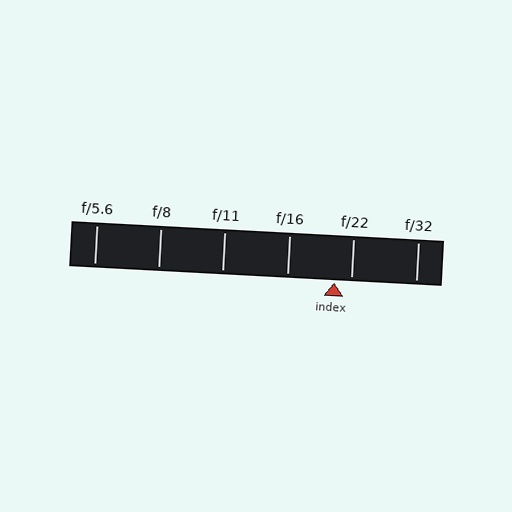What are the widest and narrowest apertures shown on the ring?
The widest aperture shown is f/5.6 and the narrowest is f/32.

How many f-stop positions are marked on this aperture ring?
There are 6 f-stop positions marked.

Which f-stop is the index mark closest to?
The index mark is closest to f/22.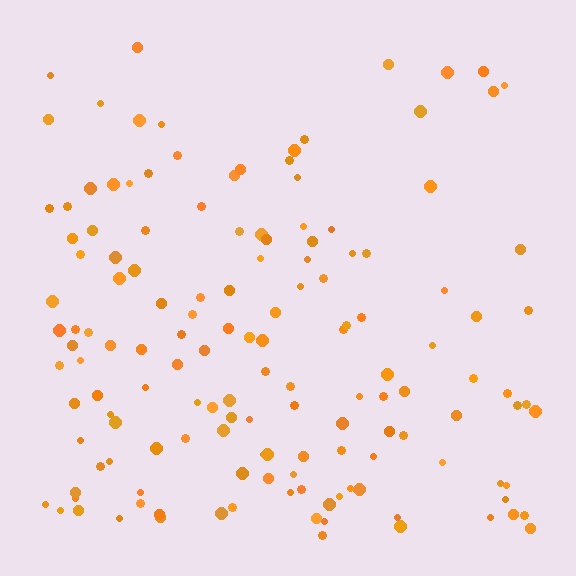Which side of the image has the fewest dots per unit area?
The top.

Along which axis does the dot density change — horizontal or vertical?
Vertical.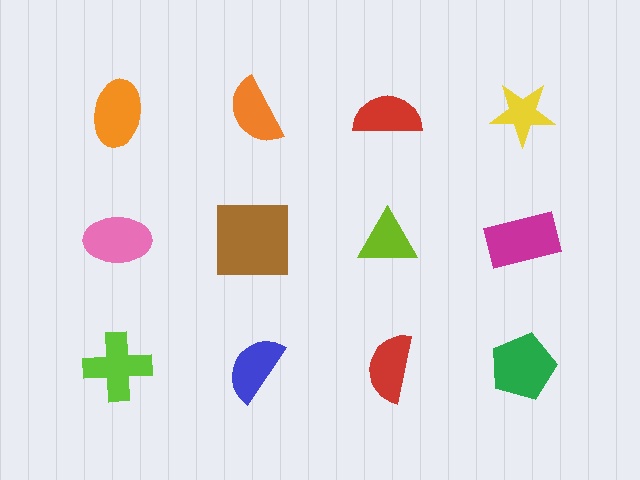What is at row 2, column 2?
A brown square.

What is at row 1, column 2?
An orange semicircle.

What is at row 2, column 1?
A pink ellipse.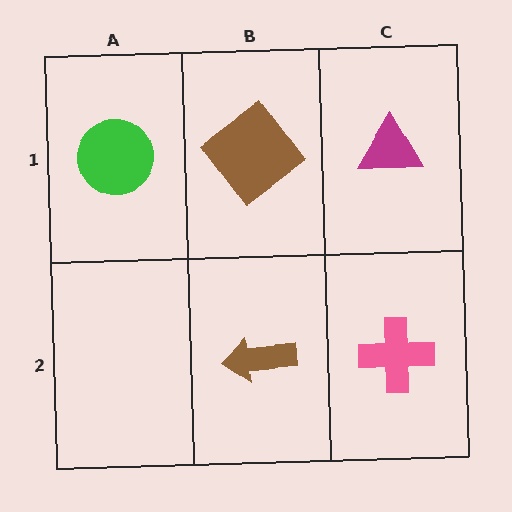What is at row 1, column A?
A green circle.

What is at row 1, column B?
A brown diamond.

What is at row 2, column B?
A brown arrow.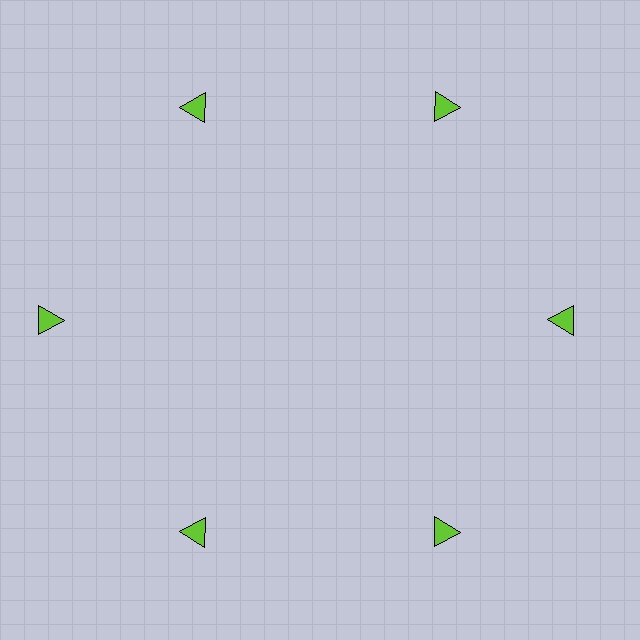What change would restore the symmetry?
The symmetry would be restored by moving it inward, back onto the ring so that all 6 triangles sit at equal angles and equal distance from the center.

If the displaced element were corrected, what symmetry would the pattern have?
It would have 6-fold rotational symmetry — the pattern would map onto itself every 60 degrees.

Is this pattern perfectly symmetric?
No. The 6 lime triangles are arranged in a ring, but one element near the 9 o'clock position is pushed outward from the center, breaking the 6-fold rotational symmetry.